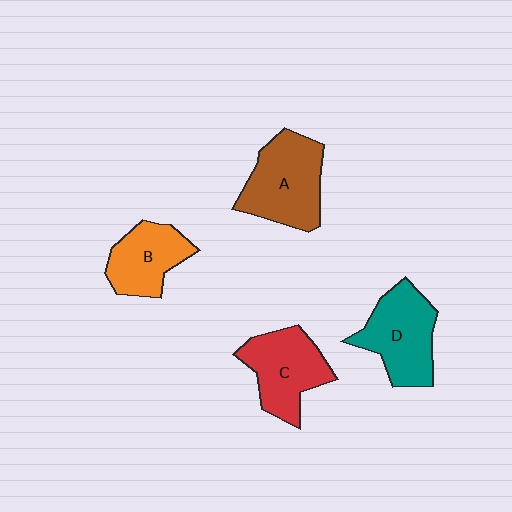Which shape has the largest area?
Shape A (brown).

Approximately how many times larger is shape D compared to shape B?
Approximately 1.3 times.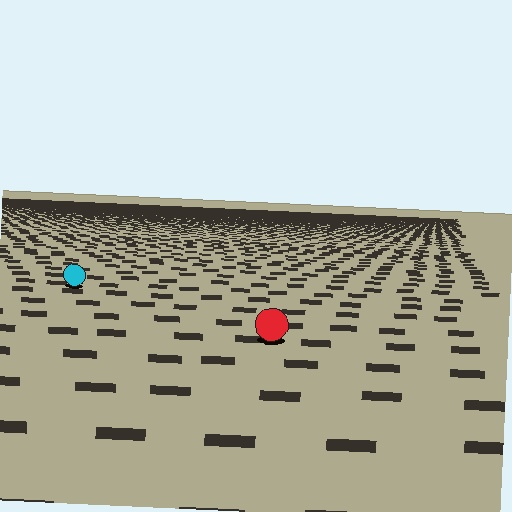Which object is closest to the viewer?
The red circle is closest. The texture marks near it are larger and more spread out.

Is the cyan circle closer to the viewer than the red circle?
No. The red circle is closer — you can tell from the texture gradient: the ground texture is coarser near it.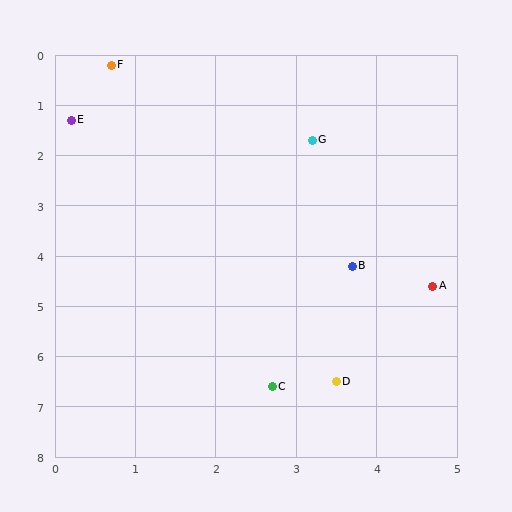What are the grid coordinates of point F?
Point F is at approximately (0.7, 0.2).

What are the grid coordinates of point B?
Point B is at approximately (3.7, 4.2).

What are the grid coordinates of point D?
Point D is at approximately (3.5, 6.5).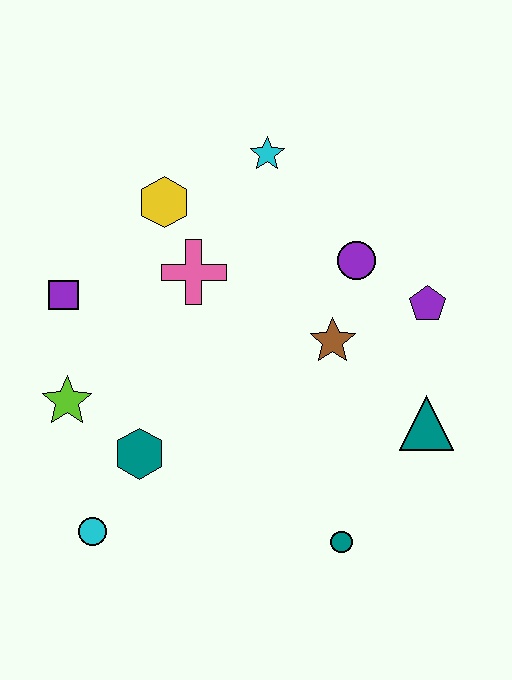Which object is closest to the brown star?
The purple circle is closest to the brown star.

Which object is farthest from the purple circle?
The cyan circle is farthest from the purple circle.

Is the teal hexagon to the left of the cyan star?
Yes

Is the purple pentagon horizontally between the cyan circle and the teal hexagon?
No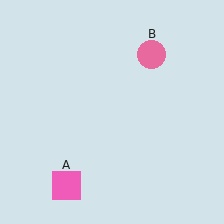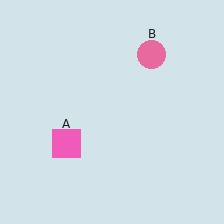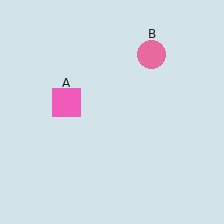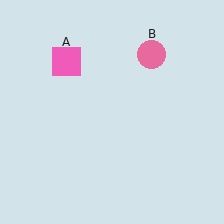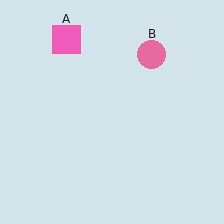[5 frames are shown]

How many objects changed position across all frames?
1 object changed position: pink square (object A).